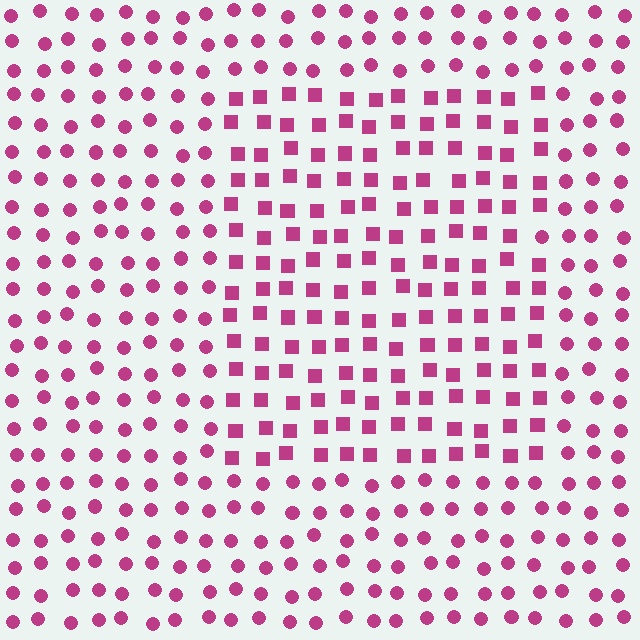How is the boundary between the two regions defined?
The boundary is defined by a change in element shape: squares inside vs. circles outside. All elements share the same color and spacing.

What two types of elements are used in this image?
The image uses squares inside the rectangle region and circles outside it.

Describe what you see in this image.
The image is filled with small magenta elements arranged in a uniform grid. A rectangle-shaped region contains squares, while the surrounding area contains circles. The boundary is defined purely by the change in element shape.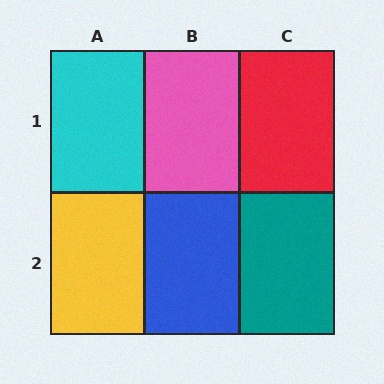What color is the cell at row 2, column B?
Blue.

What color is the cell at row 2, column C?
Teal.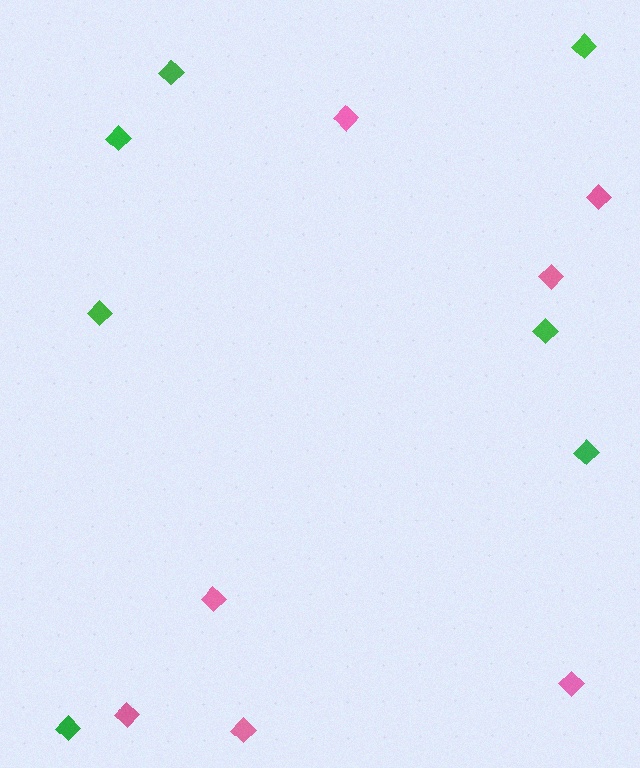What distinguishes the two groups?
There are 2 groups: one group of green diamonds (7) and one group of pink diamonds (7).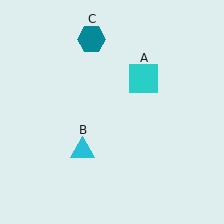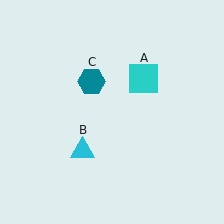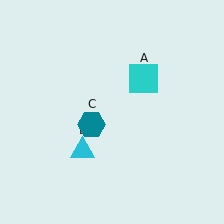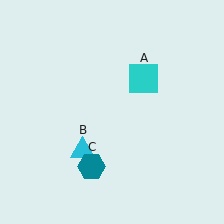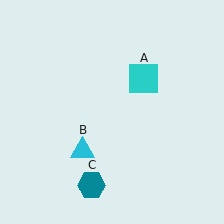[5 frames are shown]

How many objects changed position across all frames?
1 object changed position: teal hexagon (object C).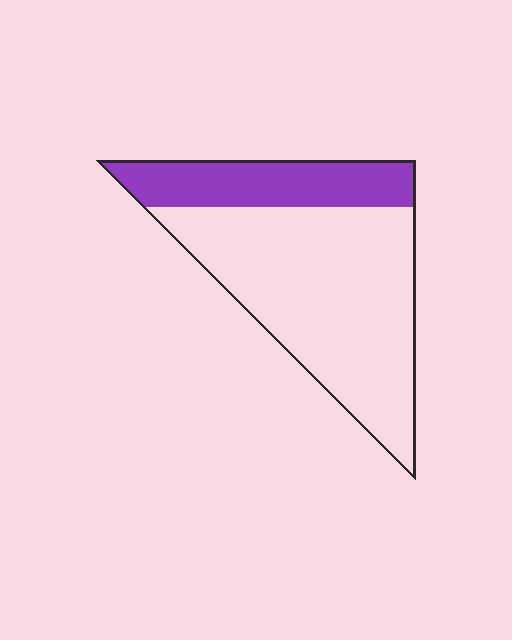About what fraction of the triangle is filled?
About one quarter (1/4).